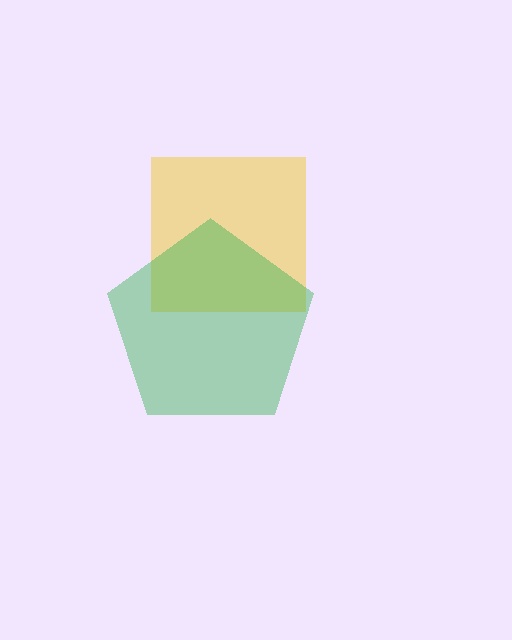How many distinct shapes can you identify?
There are 2 distinct shapes: a yellow square, a green pentagon.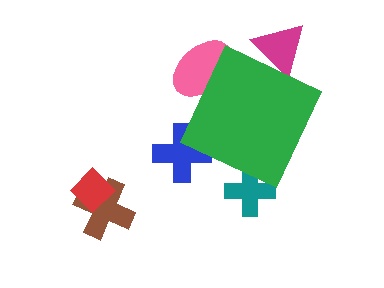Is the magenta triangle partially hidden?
Yes, the magenta triangle is partially hidden behind the green diamond.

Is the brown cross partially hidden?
No, the brown cross is fully visible.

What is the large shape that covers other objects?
A green diamond.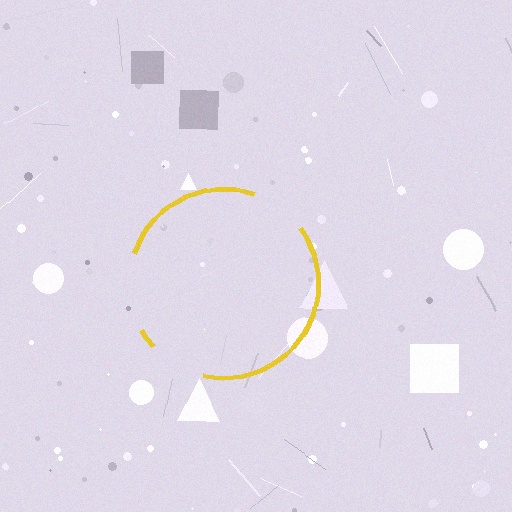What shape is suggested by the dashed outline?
The dashed outline suggests a circle.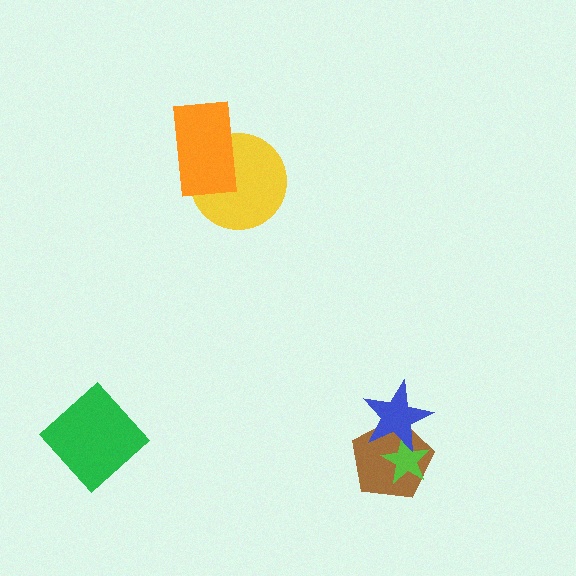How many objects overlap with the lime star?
2 objects overlap with the lime star.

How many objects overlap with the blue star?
2 objects overlap with the blue star.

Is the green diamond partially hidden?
No, no other shape covers it.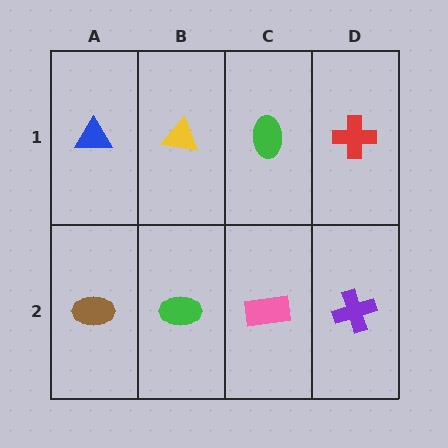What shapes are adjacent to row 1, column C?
A pink rectangle (row 2, column C), a yellow triangle (row 1, column B), a red cross (row 1, column D).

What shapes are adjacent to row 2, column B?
A yellow triangle (row 1, column B), a brown ellipse (row 2, column A), a pink rectangle (row 2, column C).